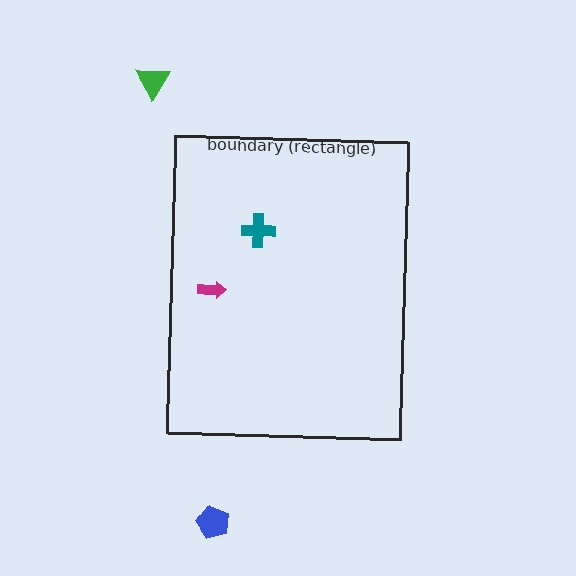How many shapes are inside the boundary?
2 inside, 2 outside.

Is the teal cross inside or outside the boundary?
Inside.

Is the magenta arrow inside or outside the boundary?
Inside.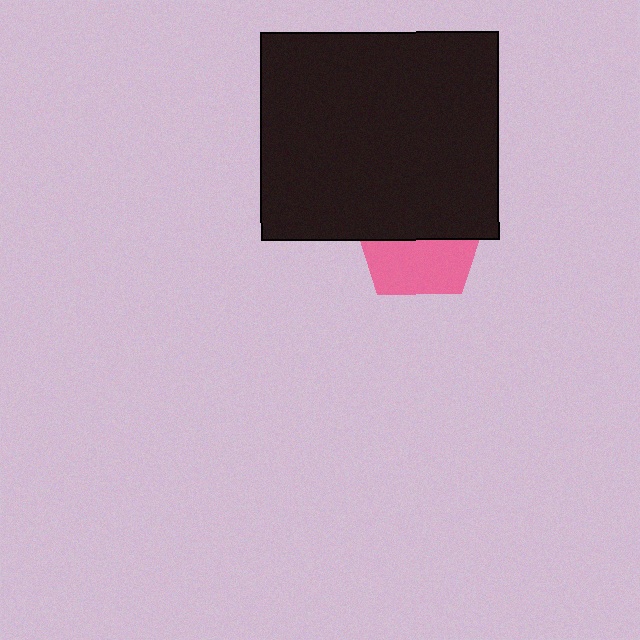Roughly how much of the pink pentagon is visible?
About half of it is visible (roughly 45%).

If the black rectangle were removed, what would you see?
You would see the complete pink pentagon.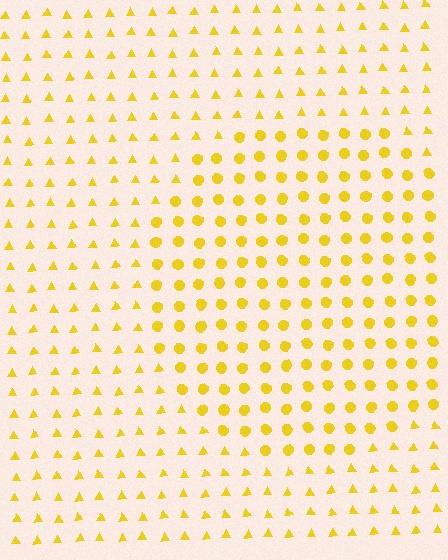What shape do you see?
I see a circle.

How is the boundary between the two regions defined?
The boundary is defined by a change in element shape: circles inside vs. triangles outside. All elements share the same color and spacing.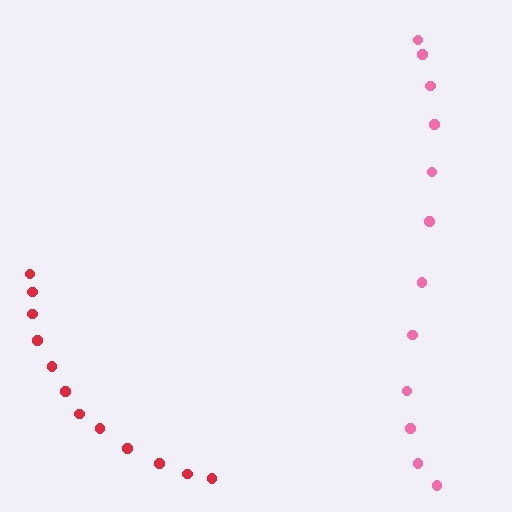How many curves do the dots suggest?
There are 2 distinct paths.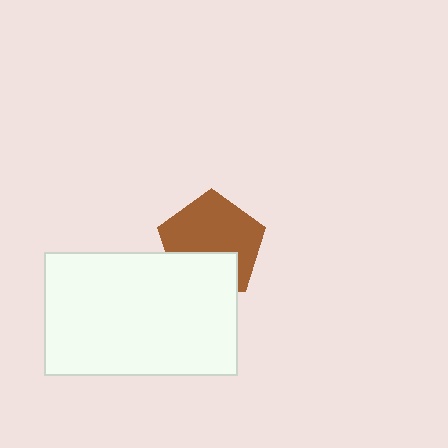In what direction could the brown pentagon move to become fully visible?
The brown pentagon could move up. That would shift it out from behind the white rectangle entirely.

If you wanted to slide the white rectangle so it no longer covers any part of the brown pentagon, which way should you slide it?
Slide it down — that is the most direct way to separate the two shapes.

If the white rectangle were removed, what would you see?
You would see the complete brown pentagon.